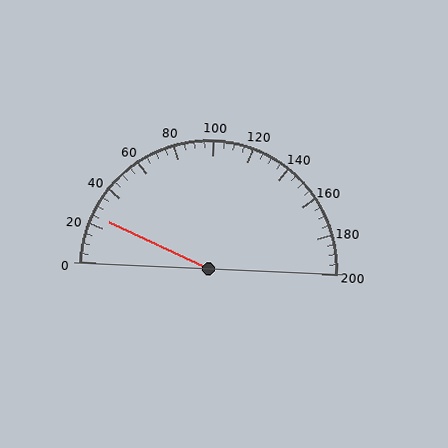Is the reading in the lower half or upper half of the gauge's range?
The reading is in the lower half of the range (0 to 200).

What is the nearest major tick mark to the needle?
The nearest major tick mark is 20.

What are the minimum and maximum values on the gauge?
The gauge ranges from 0 to 200.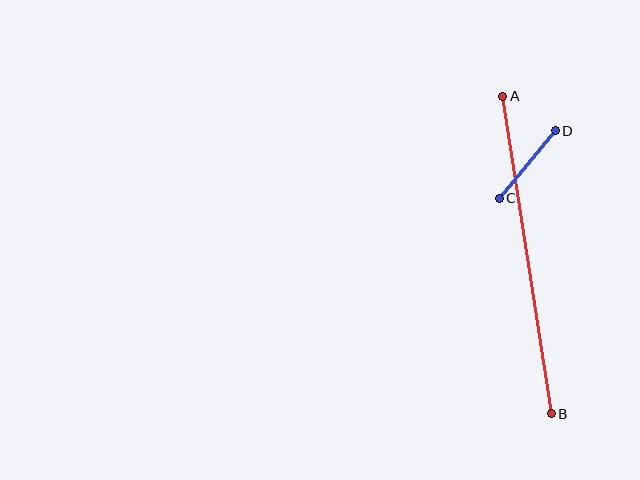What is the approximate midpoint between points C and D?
The midpoint is at approximately (527, 164) pixels.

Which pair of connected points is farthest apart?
Points A and B are farthest apart.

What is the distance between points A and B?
The distance is approximately 321 pixels.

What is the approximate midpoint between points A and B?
The midpoint is at approximately (527, 255) pixels.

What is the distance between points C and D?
The distance is approximately 88 pixels.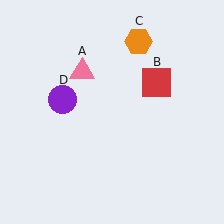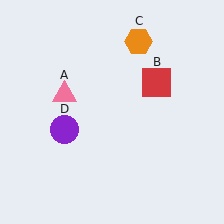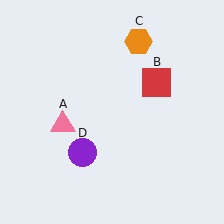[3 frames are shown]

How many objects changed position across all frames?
2 objects changed position: pink triangle (object A), purple circle (object D).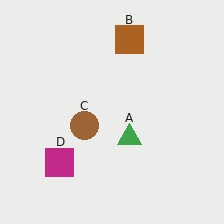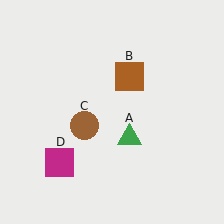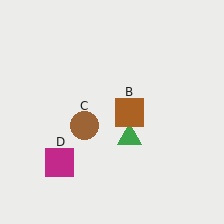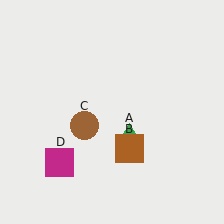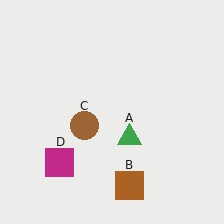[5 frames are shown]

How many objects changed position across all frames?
1 object changed position: brown square (object B).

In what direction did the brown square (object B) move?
The brown square (object B) moved down.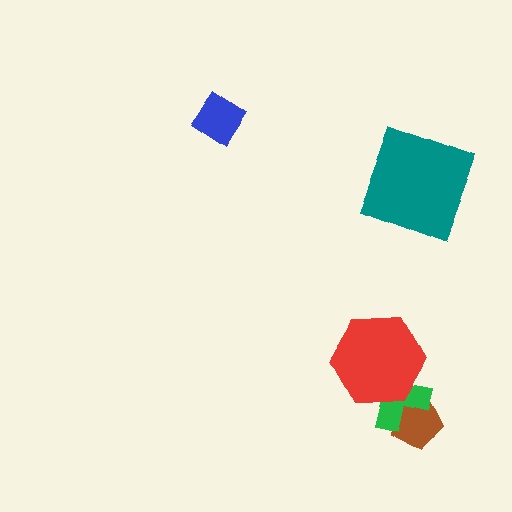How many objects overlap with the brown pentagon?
1 object overlaps with the brown pentagon.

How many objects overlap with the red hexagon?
1 object overlaps with the red hexagon.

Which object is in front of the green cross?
The red hexagon is in front of the green cross.